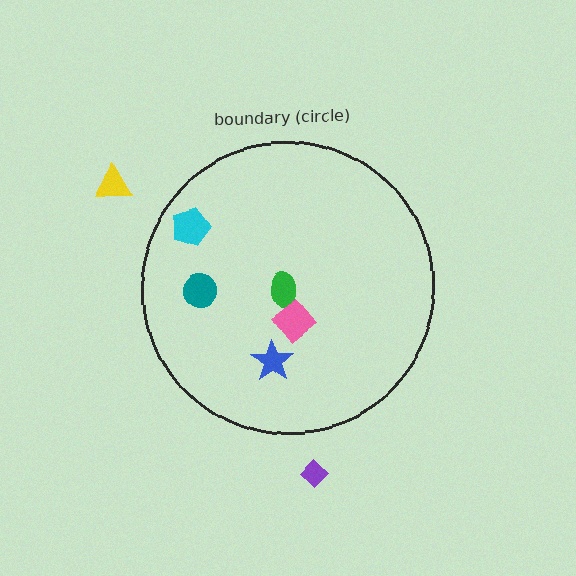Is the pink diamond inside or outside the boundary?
Inside.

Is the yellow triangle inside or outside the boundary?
Outside.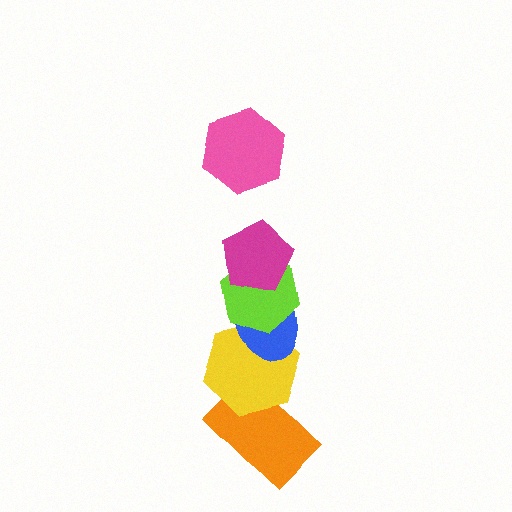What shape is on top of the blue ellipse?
The lime hexagon is on top of the blue ellipse.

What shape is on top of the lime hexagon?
The magenta pentagon is on top of the lime hexagon.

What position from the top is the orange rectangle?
The orange rectangle is 6th from the top.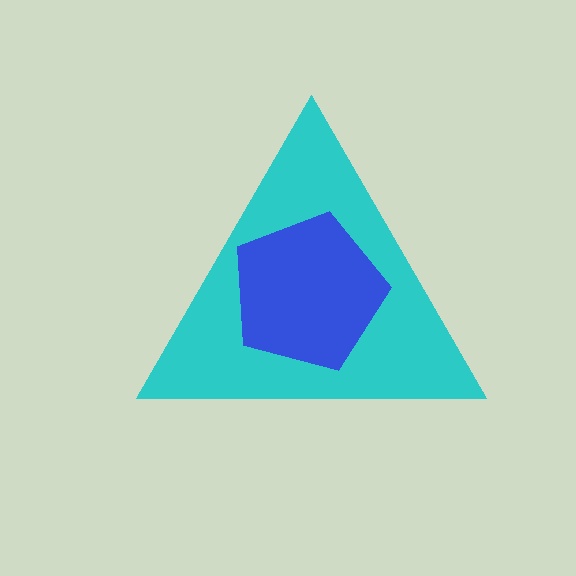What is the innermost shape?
The blue pentagon.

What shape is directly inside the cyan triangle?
The blue pentagon.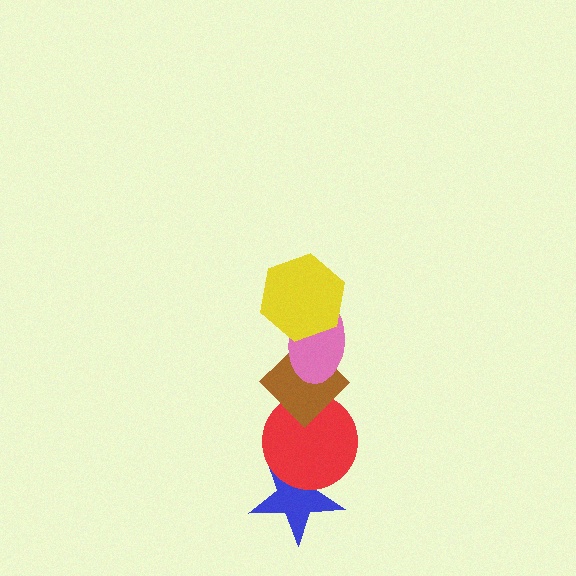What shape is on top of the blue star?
The red circle is on top of the blue star.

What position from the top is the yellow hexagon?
The yellow hexagon is 1st from the top.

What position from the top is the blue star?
The blue star is 5th from the top.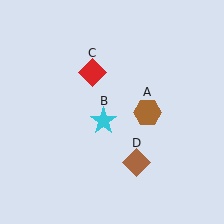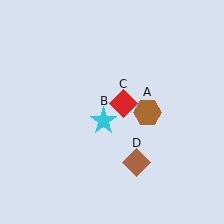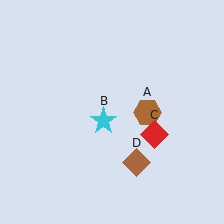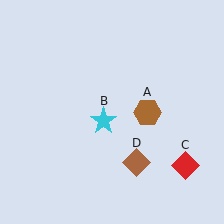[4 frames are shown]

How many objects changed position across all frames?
1 object changed position: red diamond (object C).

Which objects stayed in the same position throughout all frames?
Brown hexagon (object A) and cyan star (object B) and brown diamond (object D) remained stationary.